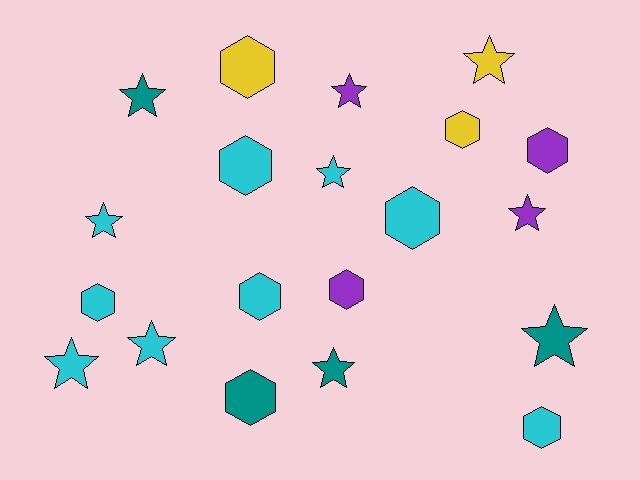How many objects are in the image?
There are 20 objects.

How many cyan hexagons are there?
There are 5 cyan hexagons.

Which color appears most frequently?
Cyan, with 9 objects.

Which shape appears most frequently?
Star, with 10 objects.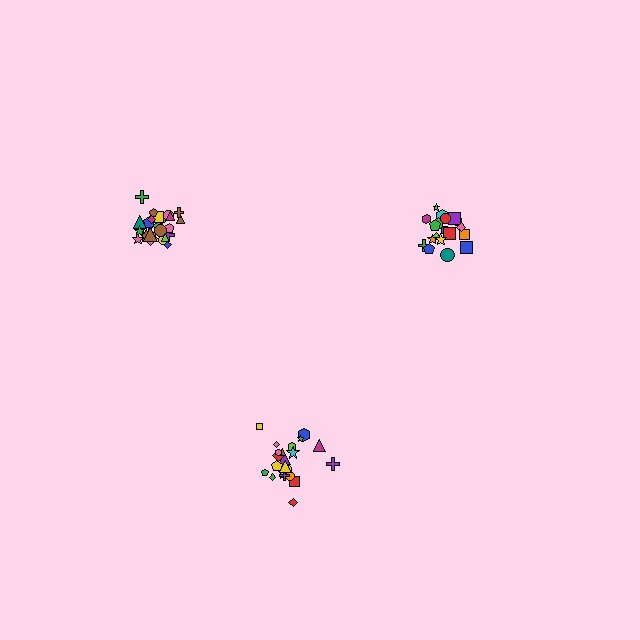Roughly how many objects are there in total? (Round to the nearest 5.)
Roughly 70 objects in total.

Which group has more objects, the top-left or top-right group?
The top-left group.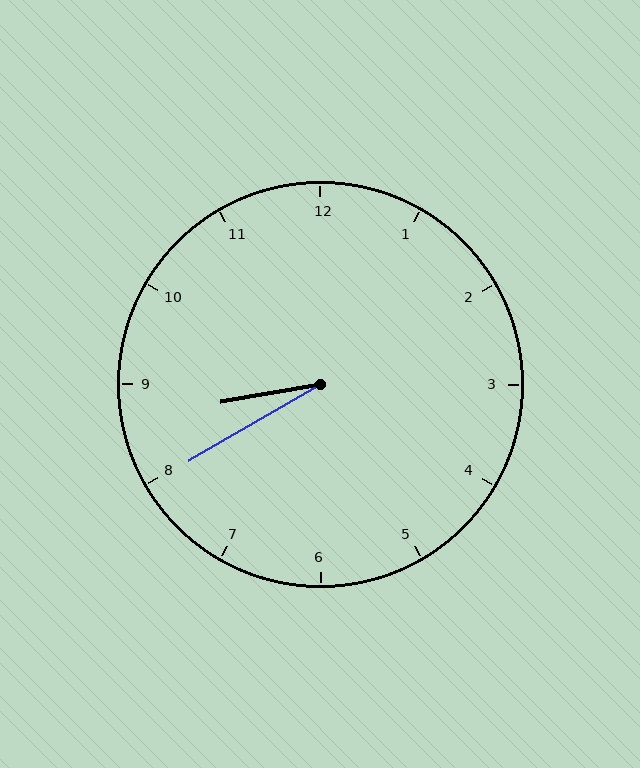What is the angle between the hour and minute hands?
Approximately 20 degrees.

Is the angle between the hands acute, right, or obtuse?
It is acute.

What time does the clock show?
8:40.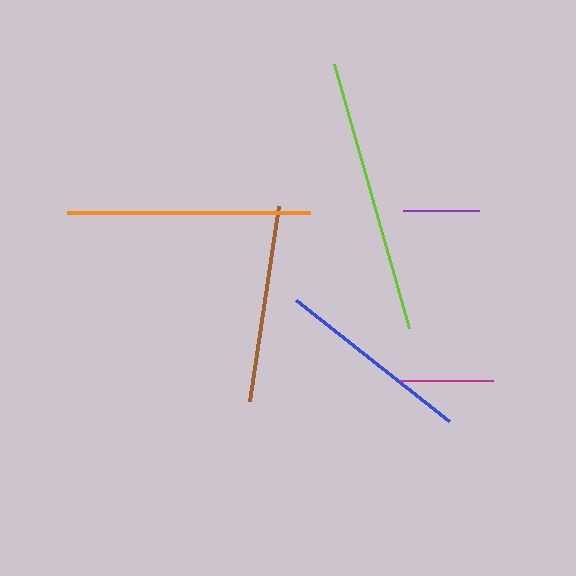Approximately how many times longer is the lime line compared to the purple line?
The lime line is approximately 3.6 times the length of the purple line.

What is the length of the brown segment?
The brown segment is approximately 197 pixels long.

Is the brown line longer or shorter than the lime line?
The lime line is longer than the brown line.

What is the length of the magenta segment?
The magenta segment is approximately 93 pixels long.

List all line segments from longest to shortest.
From longest to shortest: lime, orange, brown, blue, magenta, purple.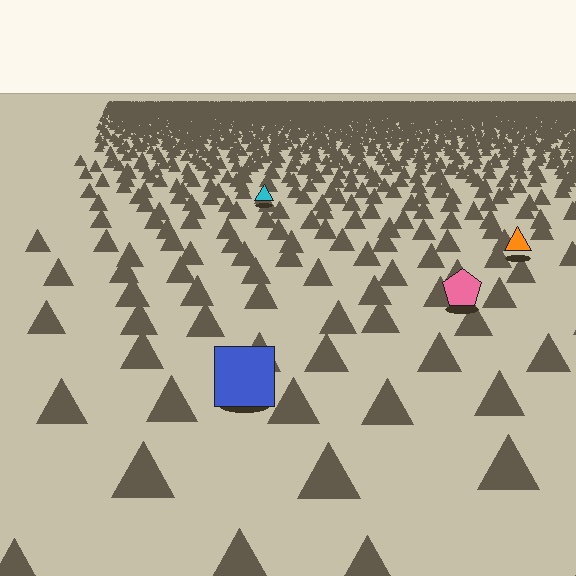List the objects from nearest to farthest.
From nearest to farthest: the blue square, the pink pentagon, the orange triangle, the cyan triangle.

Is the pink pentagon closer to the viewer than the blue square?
No. The blue square is closer — you can tell from the texture gradient: the ground texture is coarser near it.